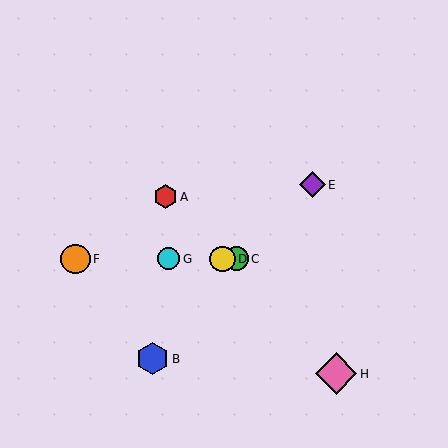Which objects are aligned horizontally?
Objects C, D, F, G are aligned horizontally.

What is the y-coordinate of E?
Object E is at y≈185.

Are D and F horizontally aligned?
Yes, both are at y≈259.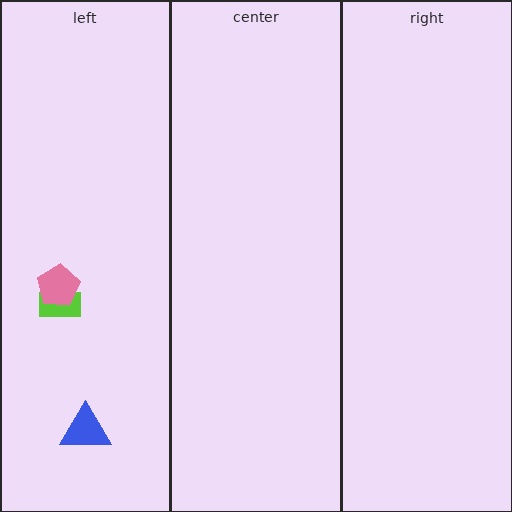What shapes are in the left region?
The lime rectangle, the pink pentagon, the blue triangle.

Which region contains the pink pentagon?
The left region.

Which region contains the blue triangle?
The left region.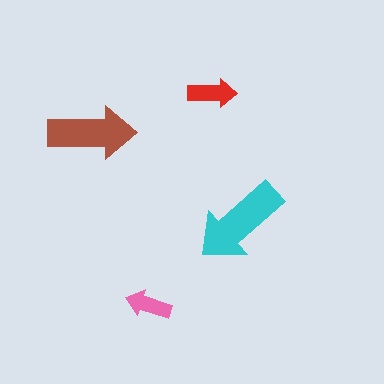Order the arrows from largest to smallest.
the cyan one, the brown one, the red one, the pink one.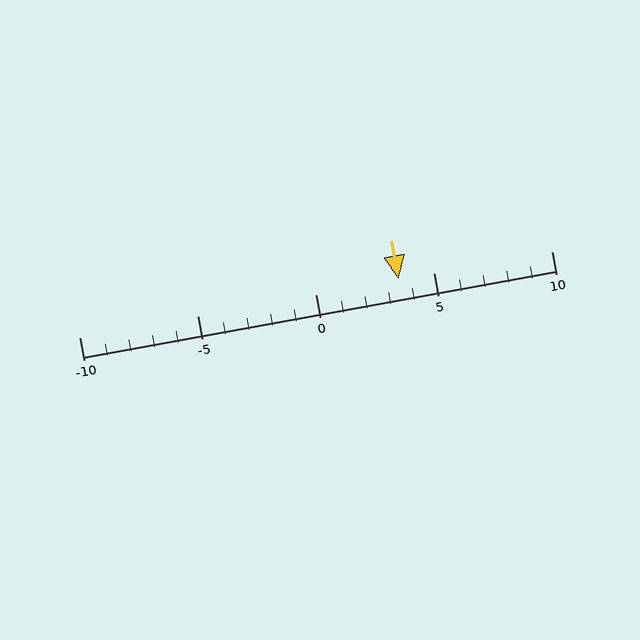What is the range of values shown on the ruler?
The ruler shows values from -10 to 10.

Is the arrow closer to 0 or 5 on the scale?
The arrow is closer to 5.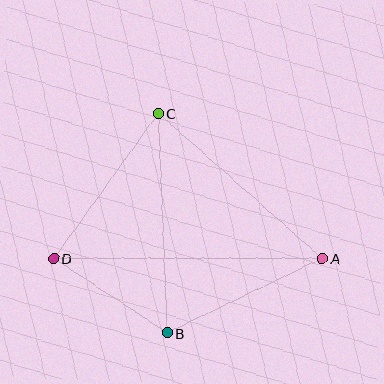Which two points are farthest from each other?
Points A and D are farthest from each other.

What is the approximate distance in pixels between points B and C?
The distance between B and C is approximately 220 pixels.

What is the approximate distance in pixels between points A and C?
The distance between A and C is approximately 219 pixels.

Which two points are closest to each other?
Points B and D are closest to each other.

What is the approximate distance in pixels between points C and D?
The distance between C and D is approximately 179 pixels.